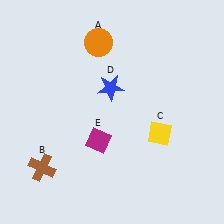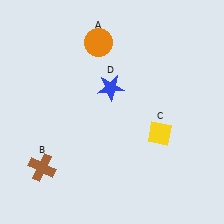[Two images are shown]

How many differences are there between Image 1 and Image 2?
There is 1 difference between the two images.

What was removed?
The magenta diamond (E) was removed in Image 2.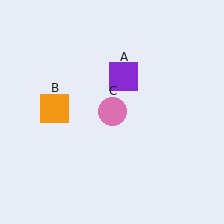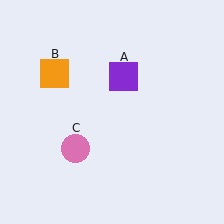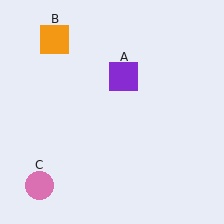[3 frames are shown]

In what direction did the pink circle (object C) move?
The pink circle (object C) moved down and to the left.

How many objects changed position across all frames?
2 objects changed position: orange square (object B), pink circle (object C).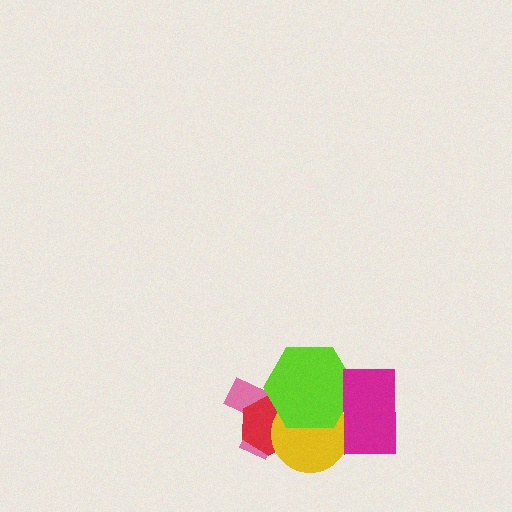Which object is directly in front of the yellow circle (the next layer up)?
The lime hexagon is directly in front of the yellow circle.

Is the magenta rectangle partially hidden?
No, no other shape covers it.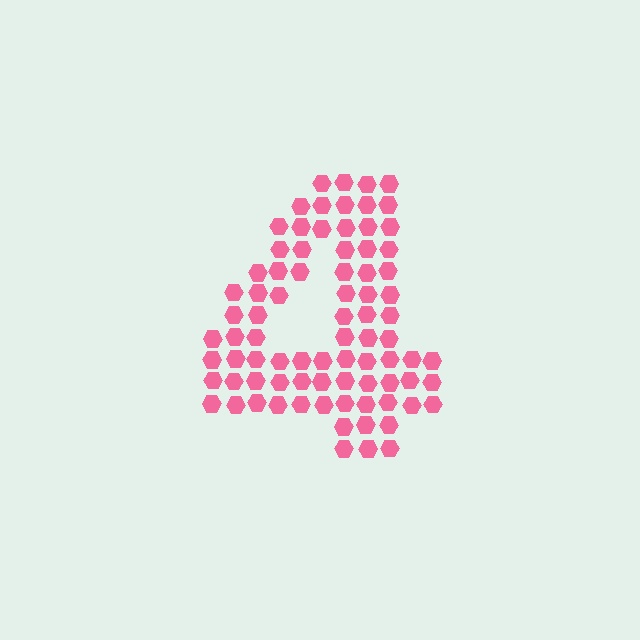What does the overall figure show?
The overall figure shows the digit 4.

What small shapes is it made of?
It is made of small hexagons.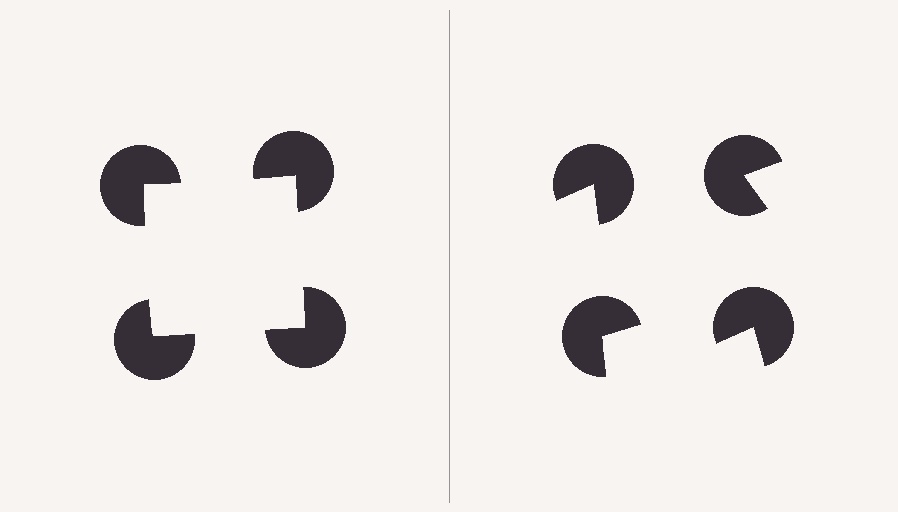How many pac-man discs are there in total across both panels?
8 — 4 on each side.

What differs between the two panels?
The pac-man discs are positioned identically on both sides; only the wedge orientations differ. On the left they align to a square; on the right they are misaligned.